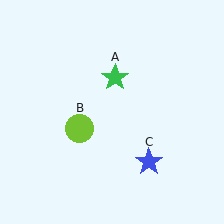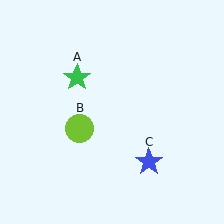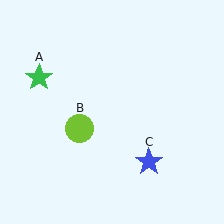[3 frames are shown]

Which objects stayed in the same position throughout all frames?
Lime circle (object B) and blue star (object C) remained stationary.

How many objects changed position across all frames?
1 object changed position: green star (object A).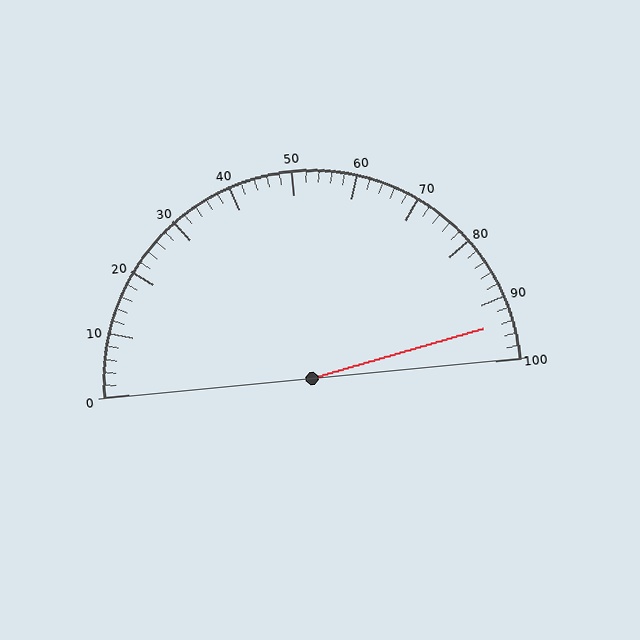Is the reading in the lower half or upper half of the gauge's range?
The reading is in the upper half of the range (0 to 100).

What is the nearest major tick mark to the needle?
The nearest major tick mark is 90.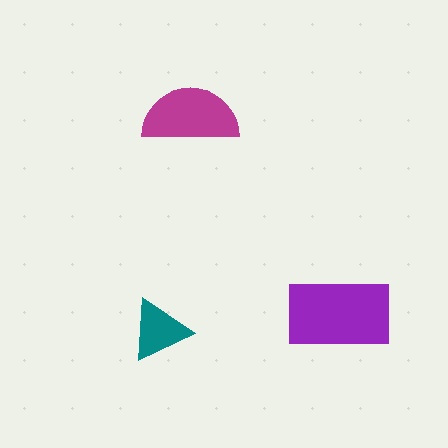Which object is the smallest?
The teal triangle.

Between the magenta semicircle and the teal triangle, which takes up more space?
The magenta semicircle.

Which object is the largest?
The purple rectangle.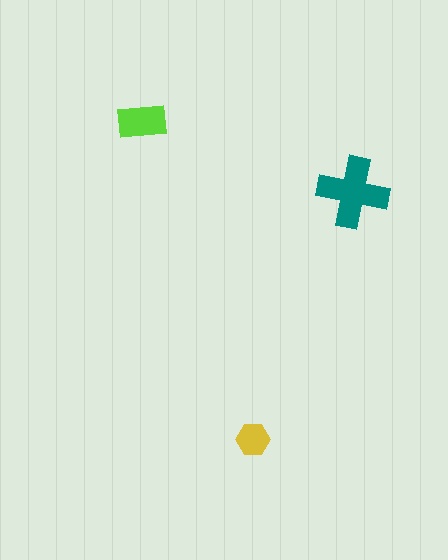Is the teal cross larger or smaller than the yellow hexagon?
Larger.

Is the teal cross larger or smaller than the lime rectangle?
Larger.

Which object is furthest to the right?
The teal cross is rightmost.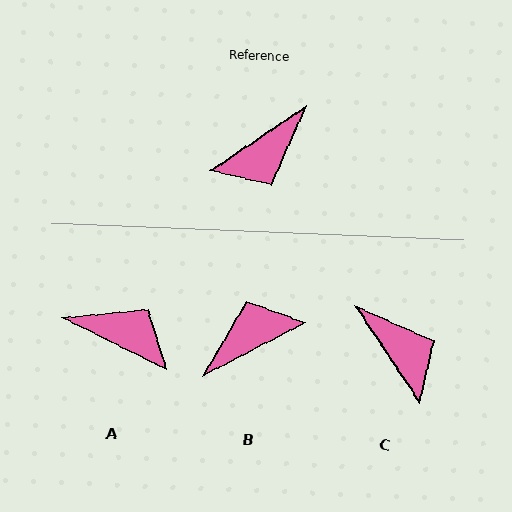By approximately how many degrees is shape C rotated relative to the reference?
Approximately 90 degrees counter-clockwise.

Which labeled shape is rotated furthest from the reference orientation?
B, about 174 degrees away.